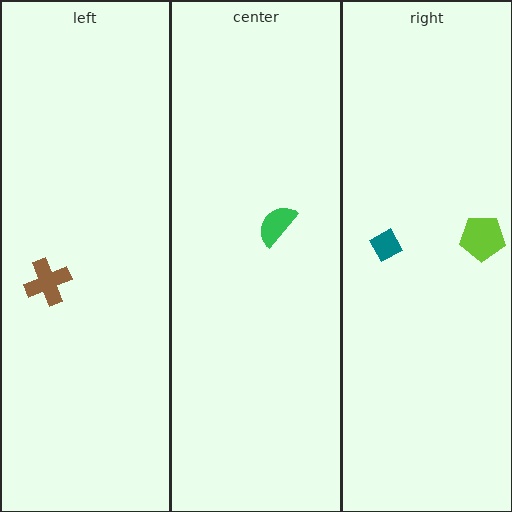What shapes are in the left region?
The brown cross.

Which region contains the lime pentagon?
The right region.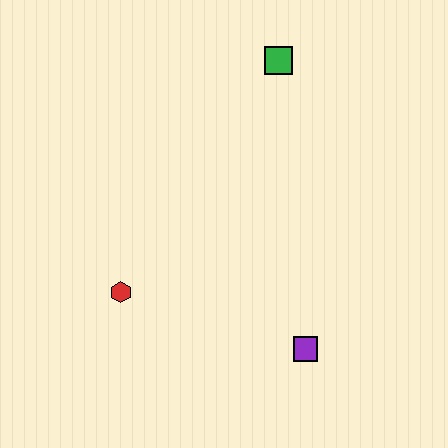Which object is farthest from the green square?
The purple square is farthest from the green square.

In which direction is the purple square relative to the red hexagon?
The purple square is to the right of the red hexagon.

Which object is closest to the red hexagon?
The purple square is closest to the red hexagon.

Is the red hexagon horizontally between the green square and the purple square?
No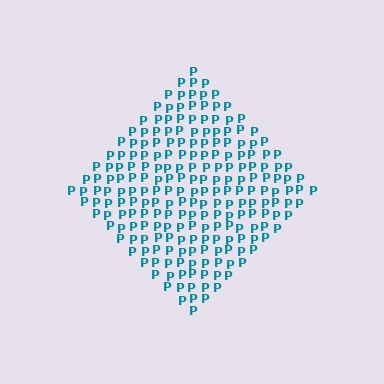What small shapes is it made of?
It is made of small letter P's.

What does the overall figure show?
The overall figure shows a diamond.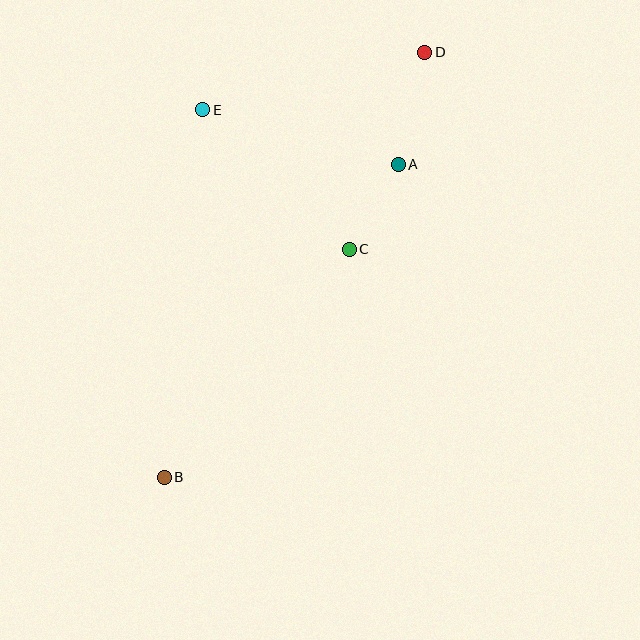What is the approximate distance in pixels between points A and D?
The distance between A and D is approximately 115 pixels.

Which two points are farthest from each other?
Points B and D are farthest from each other.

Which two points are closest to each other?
Points A and C are closest to each other.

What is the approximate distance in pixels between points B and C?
The distance between B and C is approximately 294 pixels.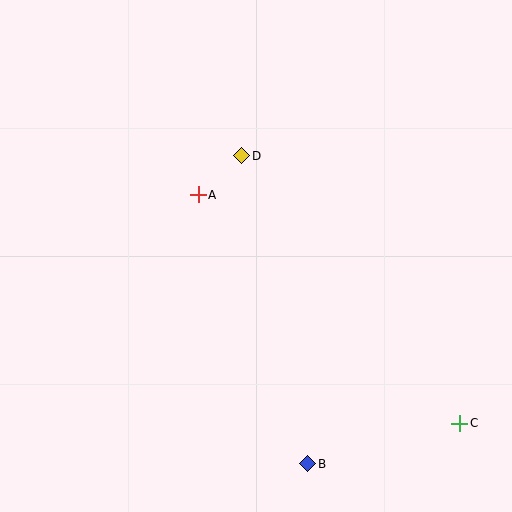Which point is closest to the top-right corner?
Point D is closest to the top-right corner.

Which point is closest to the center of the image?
Point A at (198, 195) is closest to the center.